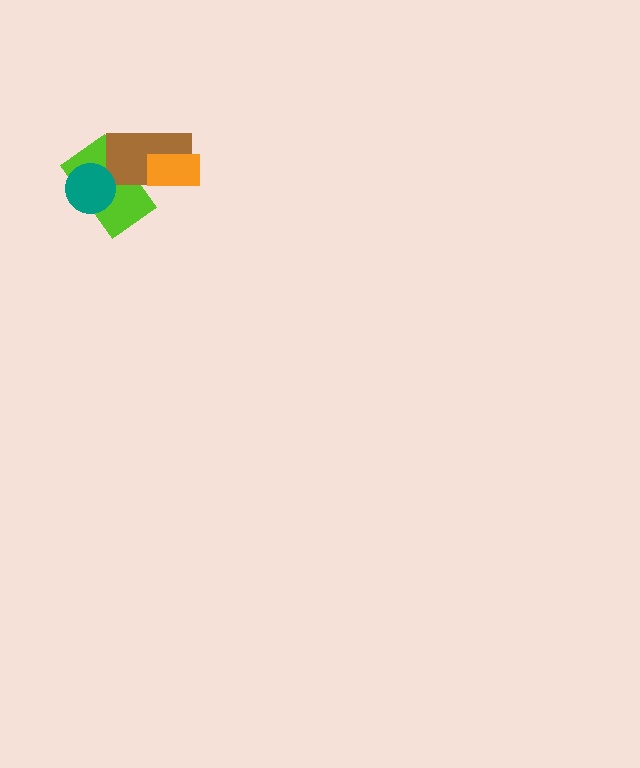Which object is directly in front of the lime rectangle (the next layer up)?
The brown rectangle is directly in front of the lime rectangle.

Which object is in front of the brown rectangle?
The orange rectangle is in front of the brown rectangle.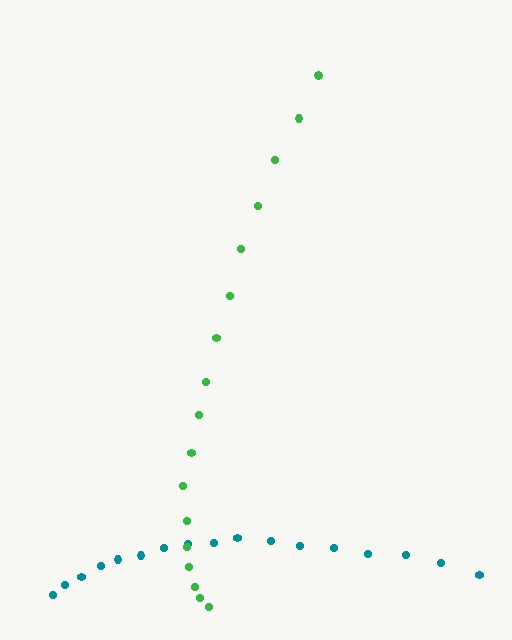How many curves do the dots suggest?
There are 2 distinct paths.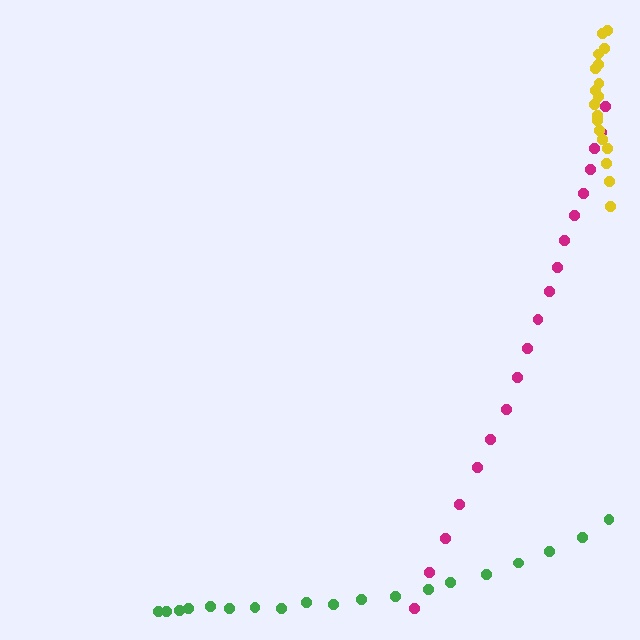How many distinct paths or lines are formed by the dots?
There are 3 distinct paths.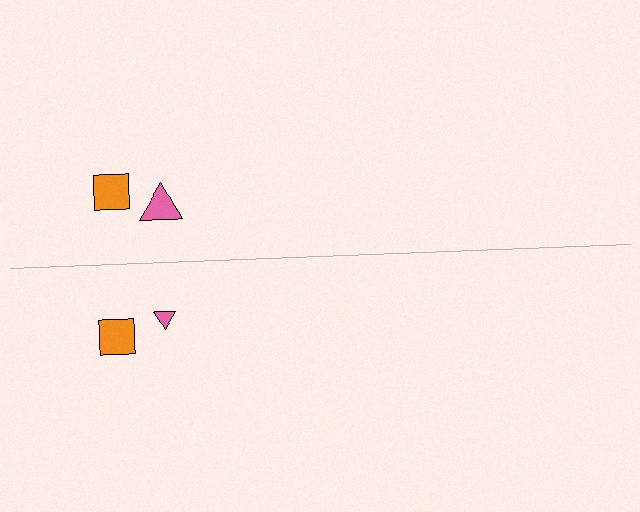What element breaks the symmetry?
The pink triangle on the bottom side has a different size than its mirror counterpart.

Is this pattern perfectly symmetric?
No, the pattern is not perfectly symmetric. The pink triangle on the bottom side has a different size than its mirror counterpart.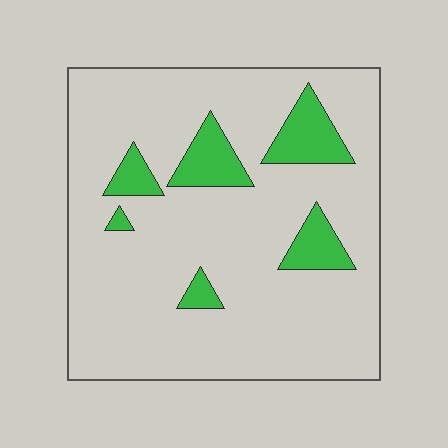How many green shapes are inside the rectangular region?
6.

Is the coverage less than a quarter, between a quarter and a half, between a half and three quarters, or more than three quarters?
Less than a quarter.